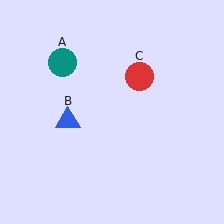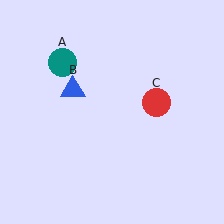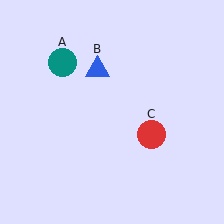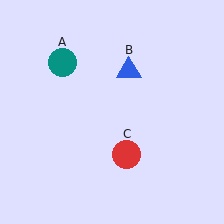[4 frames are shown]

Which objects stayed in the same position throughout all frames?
Teal circle (object A) remained stationary.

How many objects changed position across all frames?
2 objects changed position: blue triangle (object B), red circle (object C).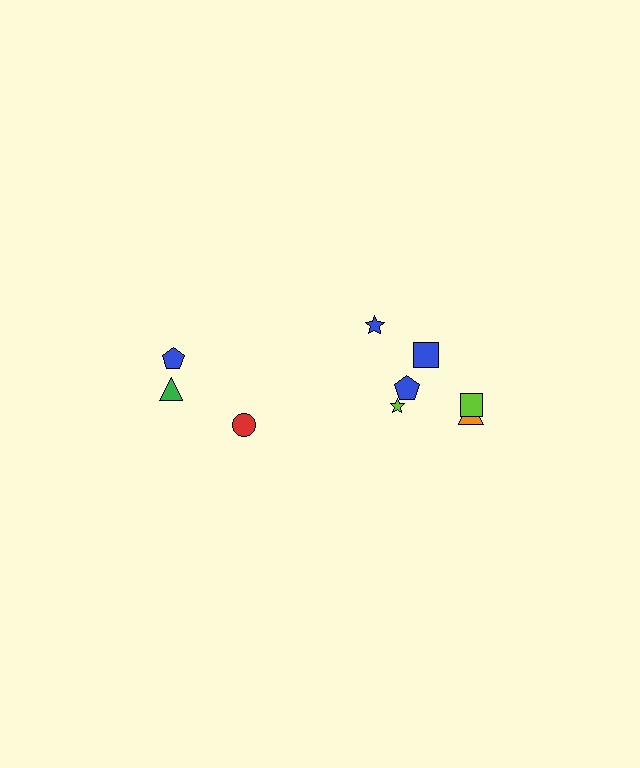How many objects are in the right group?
There are 6 objects.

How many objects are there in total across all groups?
There are 9 objects.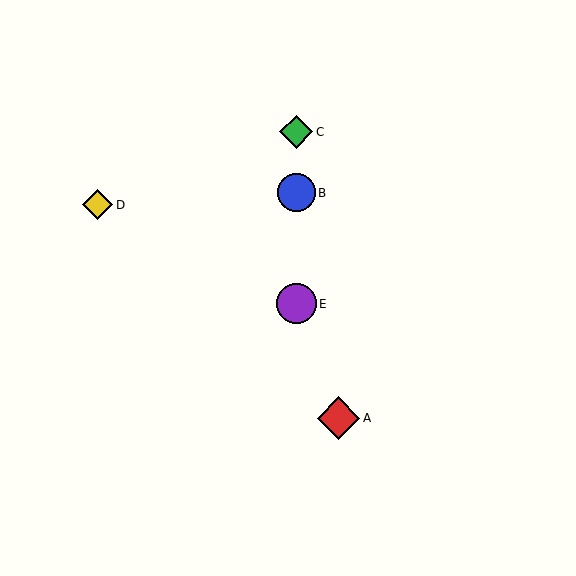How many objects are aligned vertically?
3 objects (B, C, E) are aligned vertically.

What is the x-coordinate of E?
Object E is at x≈296.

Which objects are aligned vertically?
Objects B, C, E are aligned vertically.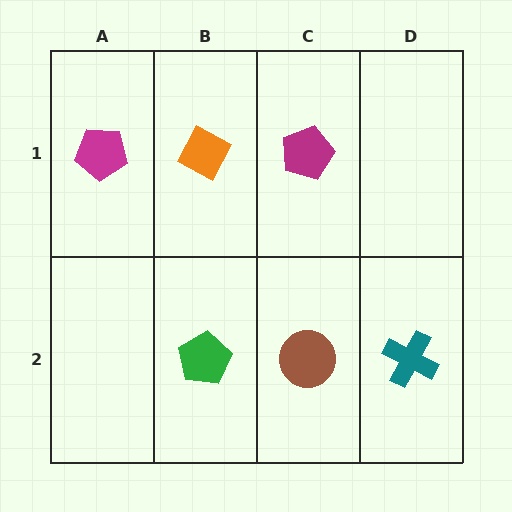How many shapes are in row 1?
3 shapes.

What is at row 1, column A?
A magenta pentagon.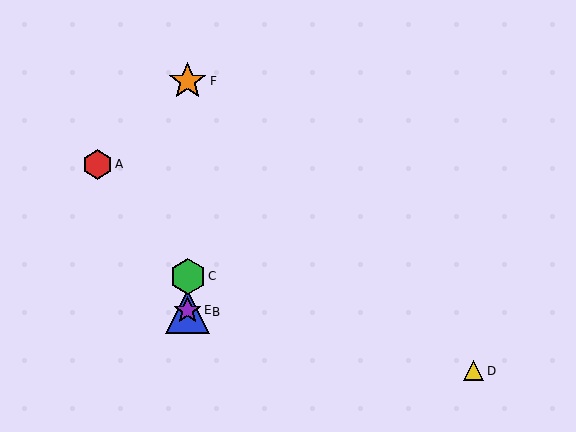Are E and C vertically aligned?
Yes, both are at x≈188.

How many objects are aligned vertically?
4 objects (B, C, E, F) are aligned vertically.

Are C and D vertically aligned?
No, C is at x≈188 and D is at x≈474.